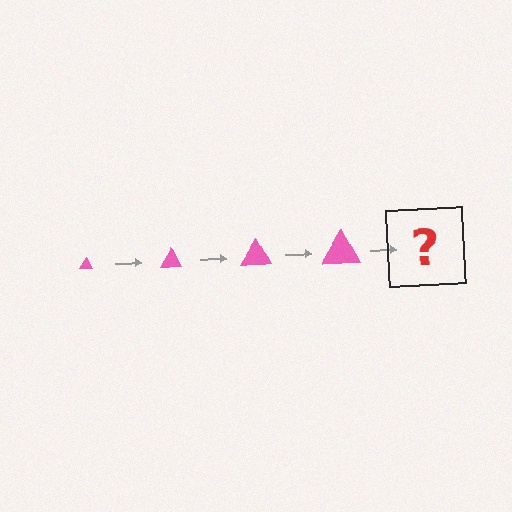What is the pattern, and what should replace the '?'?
The pattern is that the triangle gets progressively larger each step. The '?' should be a pink triangle, larger than the previous one.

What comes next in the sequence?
The next element should be a pink triangle, larger than the previous one.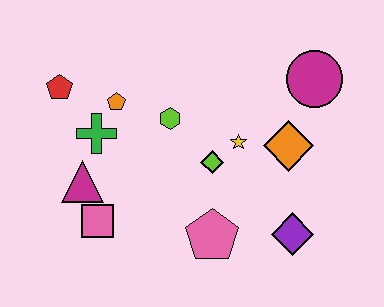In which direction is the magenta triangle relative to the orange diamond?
The magenta triangle is to the left of the orange diamond.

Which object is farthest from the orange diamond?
The red pentagon is farthest from the orange diamond.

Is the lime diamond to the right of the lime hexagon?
Yes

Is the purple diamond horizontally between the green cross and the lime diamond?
No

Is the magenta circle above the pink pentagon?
Yes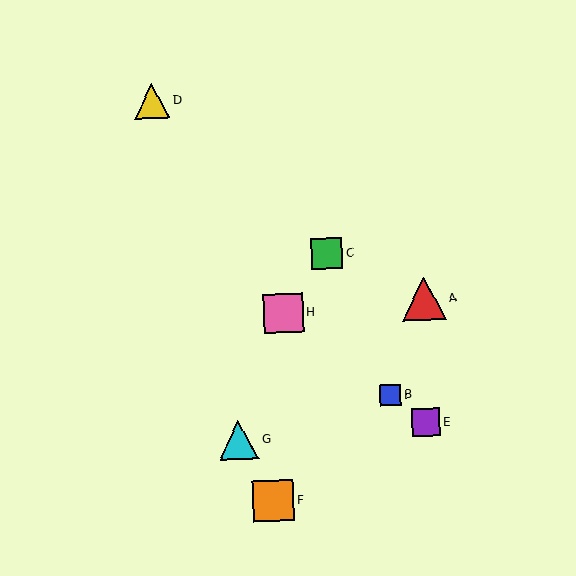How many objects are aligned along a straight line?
3 objects (B, E, H) are aligned along a straight line.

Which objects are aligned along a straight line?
Objects B, E, H are aligned along a straight line.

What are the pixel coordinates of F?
Object F is at (273, 501).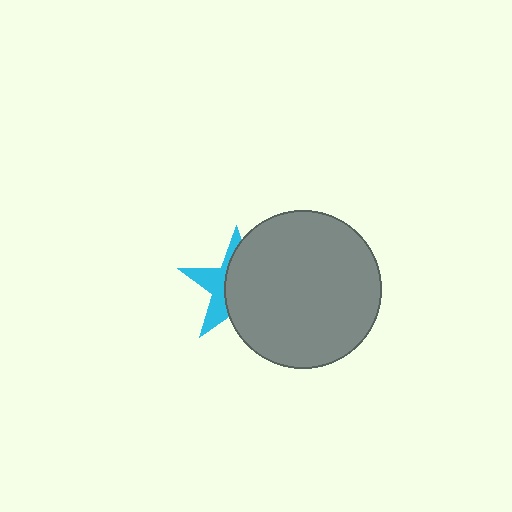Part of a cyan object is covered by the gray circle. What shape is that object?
It is a star.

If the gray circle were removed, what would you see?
You would see the complete cyan star.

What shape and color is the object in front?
The object in front is a gray circle.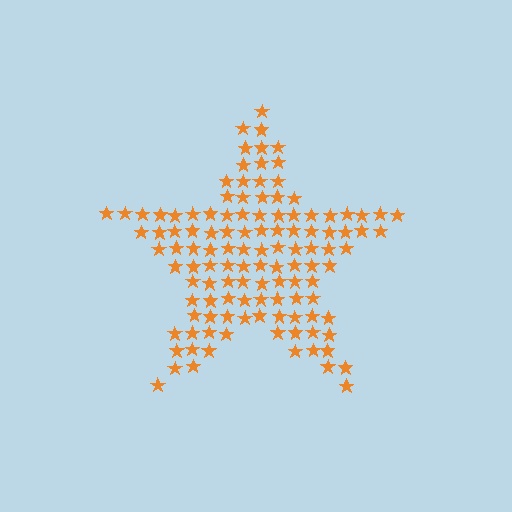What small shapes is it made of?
It is made of small stars.